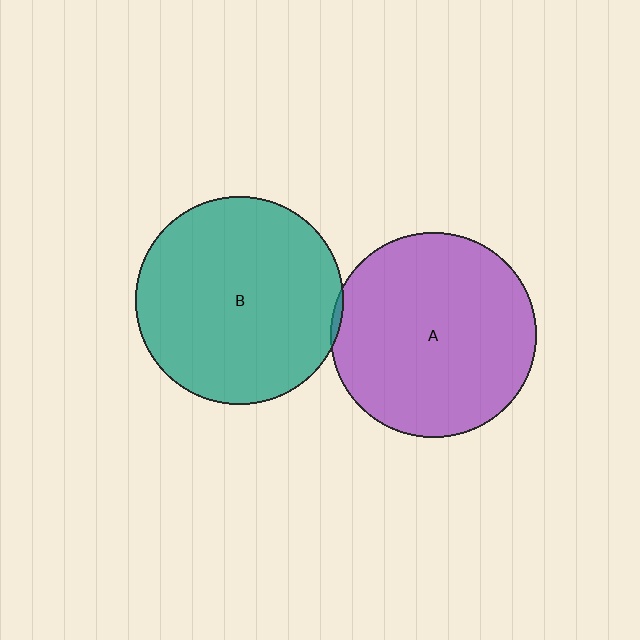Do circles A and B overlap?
Yes.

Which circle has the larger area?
Circle B (teal).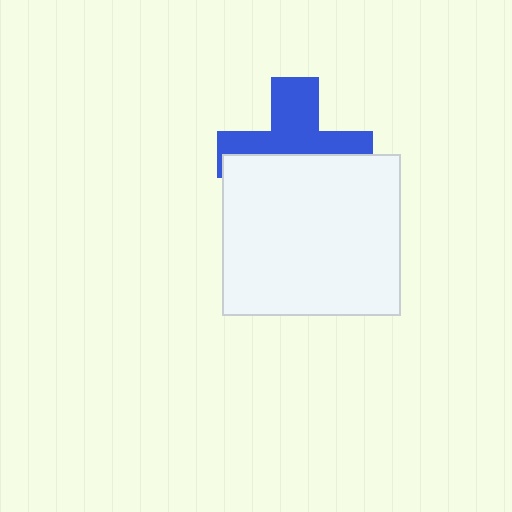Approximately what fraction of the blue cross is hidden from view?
Roughly 50% of the blue cross is hidden behind the white rectangle.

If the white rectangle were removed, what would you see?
You would see the complete blue cross.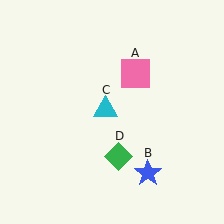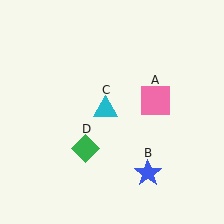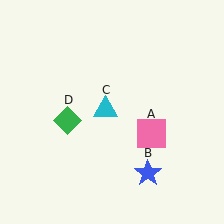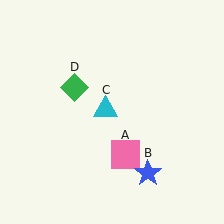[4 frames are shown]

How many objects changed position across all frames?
2 objects changed position: pink square (object A), green diamond (object D).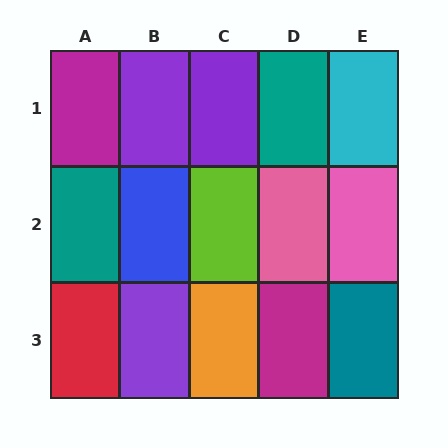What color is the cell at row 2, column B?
Blue.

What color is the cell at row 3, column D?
Magenta.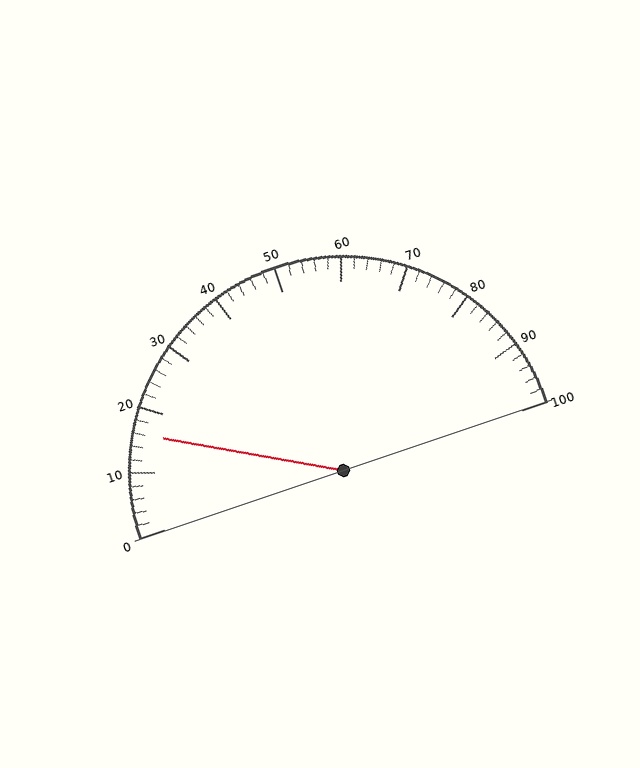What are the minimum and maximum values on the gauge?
The gauge ranges from 0 to 100.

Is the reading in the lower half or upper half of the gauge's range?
The reading is in the lower half of the range (0 to 100).